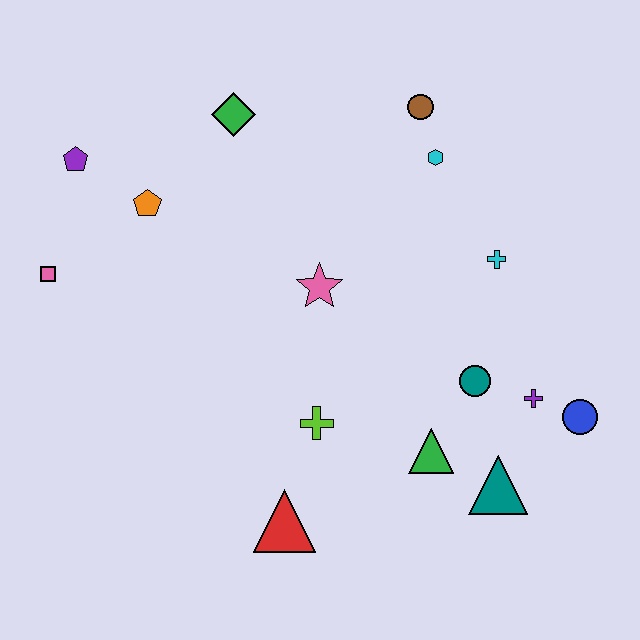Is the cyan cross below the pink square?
No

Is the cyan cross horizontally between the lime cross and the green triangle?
No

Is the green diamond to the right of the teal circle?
No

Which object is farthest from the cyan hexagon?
The pink square is farthest from the cyan hexagon.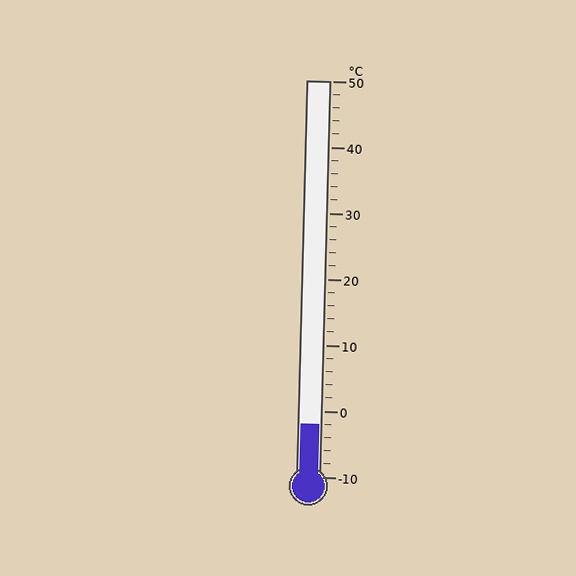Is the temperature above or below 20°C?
The temperature is below 20°C.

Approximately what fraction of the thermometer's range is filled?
The thermometer is filled to approximately 15% of its range.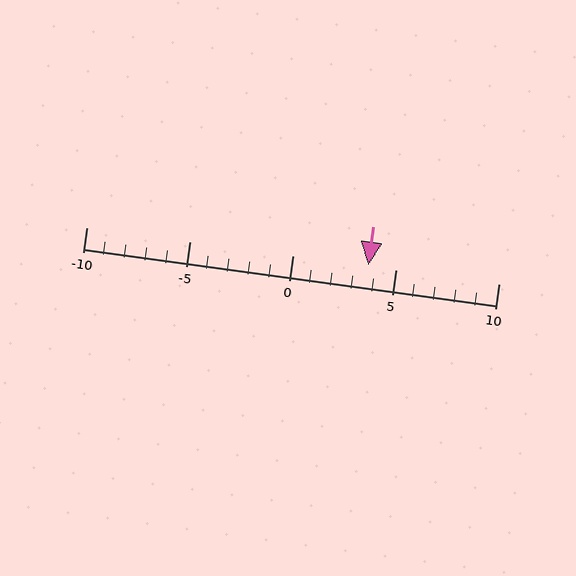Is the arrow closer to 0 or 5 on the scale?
The arrow is closer to 5.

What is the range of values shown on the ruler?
The ruler shows values from -10 to 10.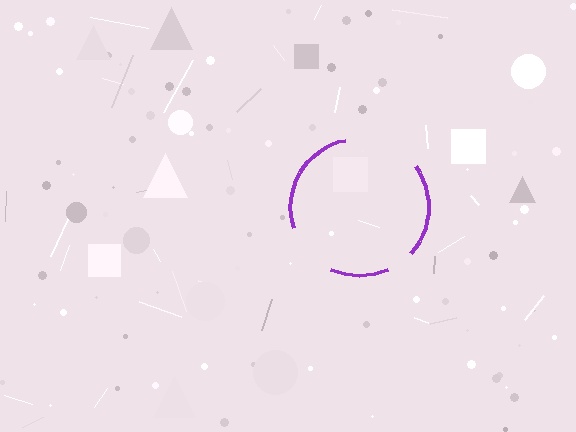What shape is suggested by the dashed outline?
The dashed outline suggests a circle.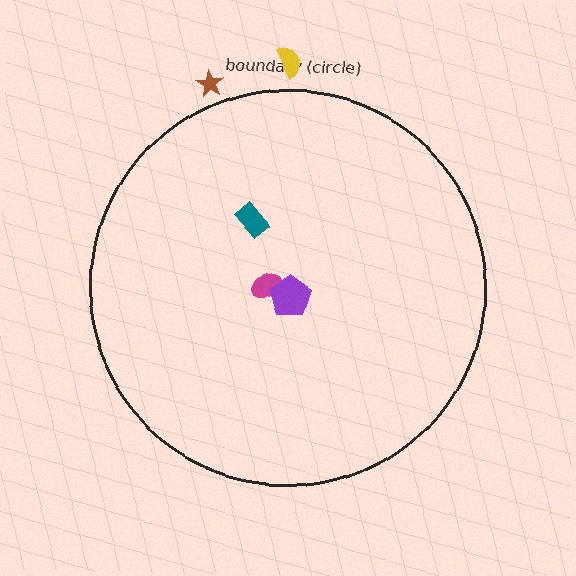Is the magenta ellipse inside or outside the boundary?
Inside.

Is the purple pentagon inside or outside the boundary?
Inside.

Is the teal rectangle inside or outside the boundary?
Inside.